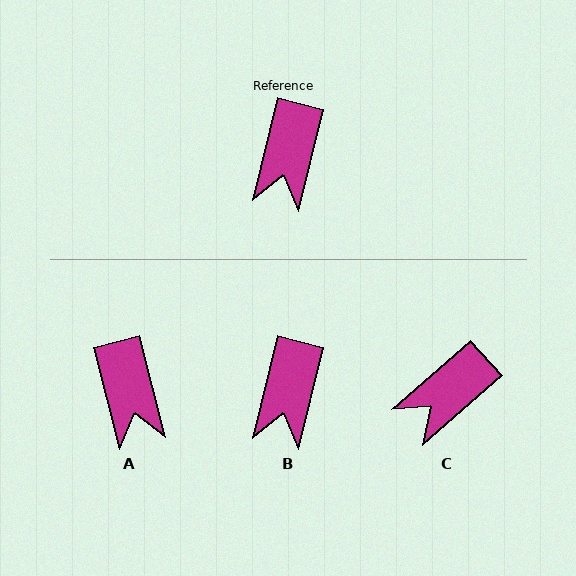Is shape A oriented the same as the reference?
No, it is off by about 28 degrees.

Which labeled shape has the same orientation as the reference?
B.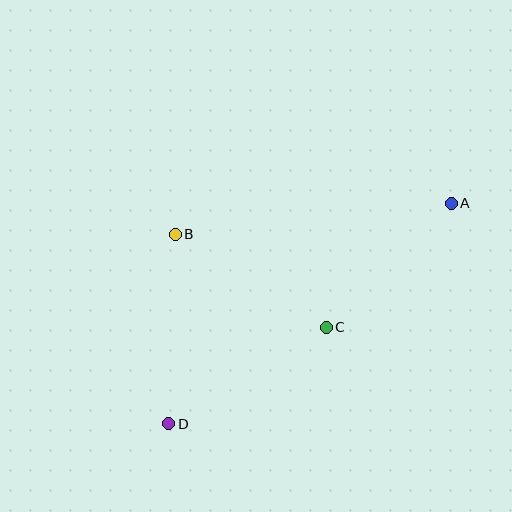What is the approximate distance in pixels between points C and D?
The distance between C and D is approximately 185 pixels.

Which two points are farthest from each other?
Points A and D are farthest from each other.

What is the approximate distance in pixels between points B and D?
The distance between B and D is approximately 190 pixels.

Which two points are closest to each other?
Points A and C are closest to each other.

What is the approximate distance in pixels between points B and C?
The distance between B and C is approximately 177 pixels.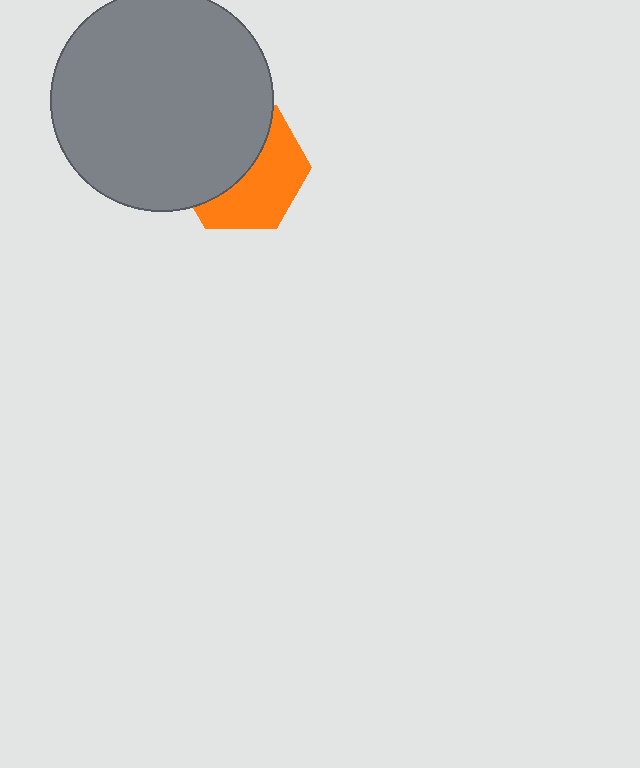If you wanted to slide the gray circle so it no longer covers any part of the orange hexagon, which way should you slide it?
Slide it toward the upper-left — that is the most direct way to separate the two shapes.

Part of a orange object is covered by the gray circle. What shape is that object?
It is a hexagon.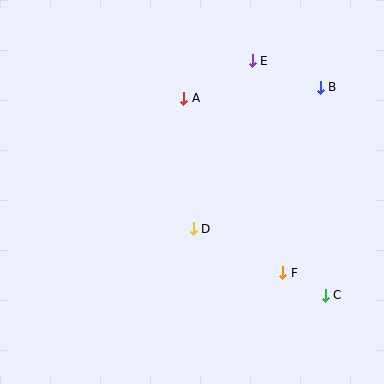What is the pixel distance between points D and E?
The distance between D and E is 178 pixels.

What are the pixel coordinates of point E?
Point E is at (252, 61).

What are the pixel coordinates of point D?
Point D is at (193, 229).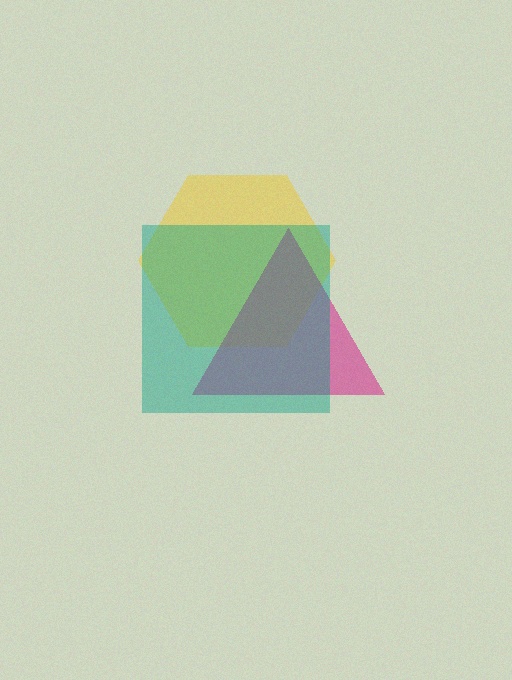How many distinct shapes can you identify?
There are 3 distinct shapes: a yellow hexagon, a magenta triangle, a teal square.